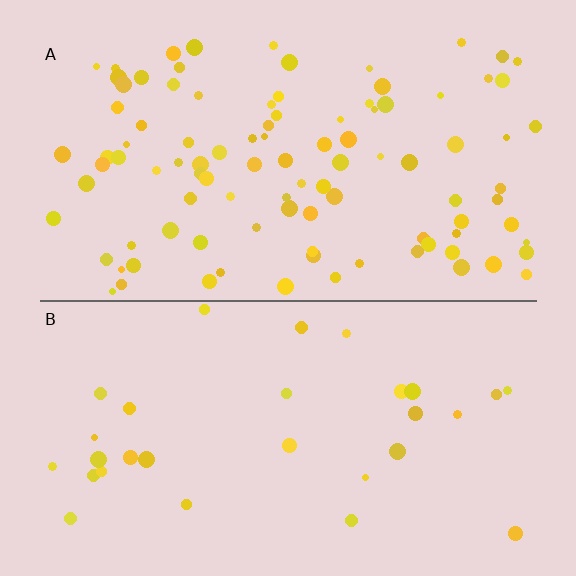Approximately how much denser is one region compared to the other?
Approximately 3.3× — region A over region B.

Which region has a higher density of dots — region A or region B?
A (the top).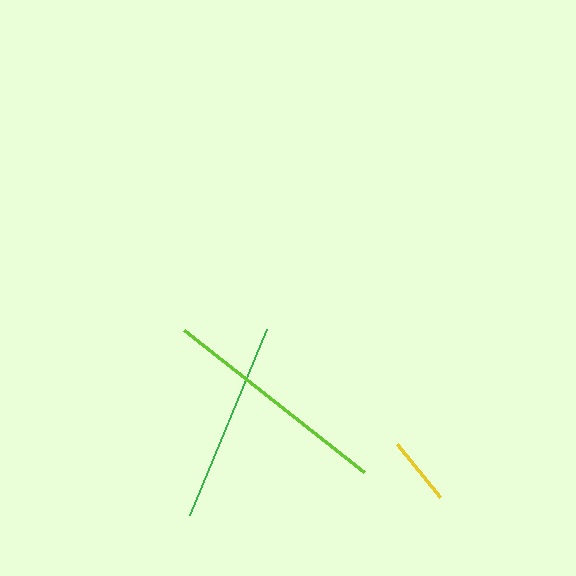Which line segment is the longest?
The lime line is the longest at approximately 229 pixels.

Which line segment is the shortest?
The yellow line is the shortest at approximately 68 pixels.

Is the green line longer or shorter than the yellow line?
The green line is longer than the yellow line.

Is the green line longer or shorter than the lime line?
The lime line is longer than the green line.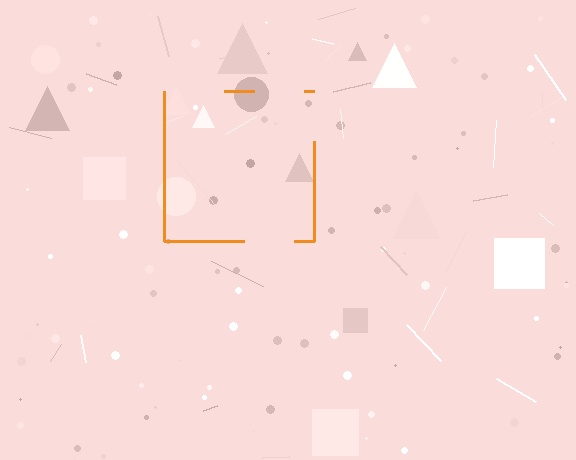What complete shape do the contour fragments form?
The contour fragments form a square.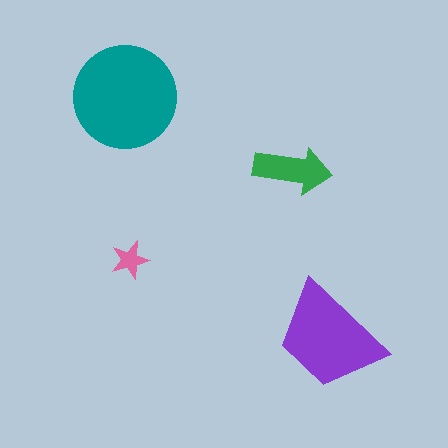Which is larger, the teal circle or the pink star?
The teal circle.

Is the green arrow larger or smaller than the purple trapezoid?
Smaller.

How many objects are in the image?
There are 4 objects in the image.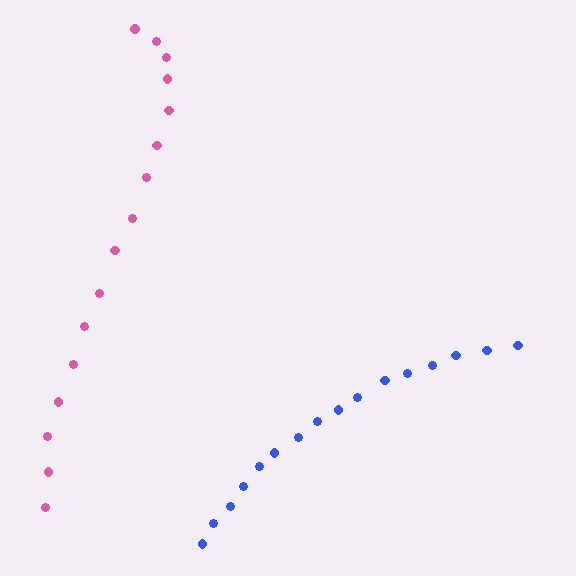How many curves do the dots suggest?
There are 2 distinct paths.